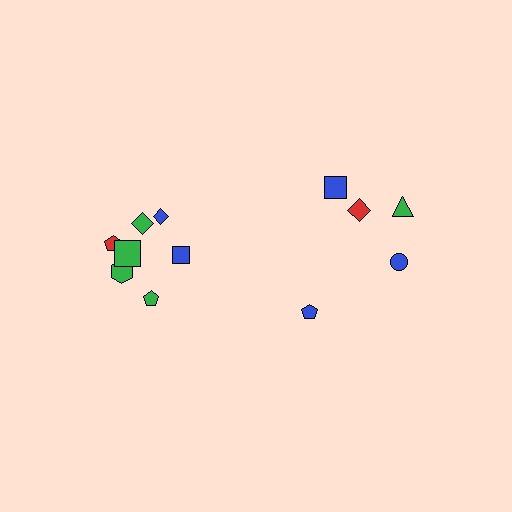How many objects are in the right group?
There are 5 objects.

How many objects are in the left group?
There are 7 objects.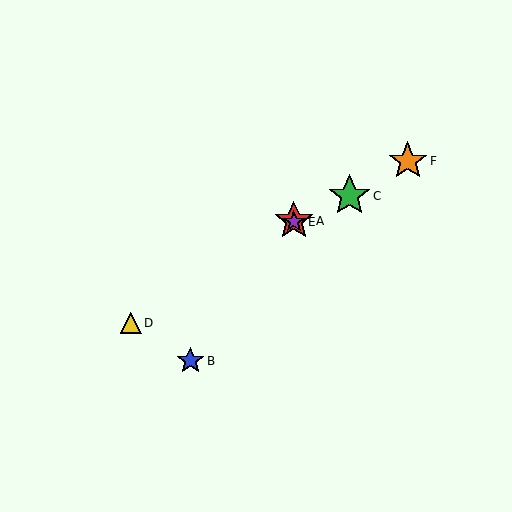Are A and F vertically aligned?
No, A is at x≈294 and F is at x≈408.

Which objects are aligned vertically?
Objects A, E are aligned vertically.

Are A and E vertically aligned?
Yes, both are at x≈294.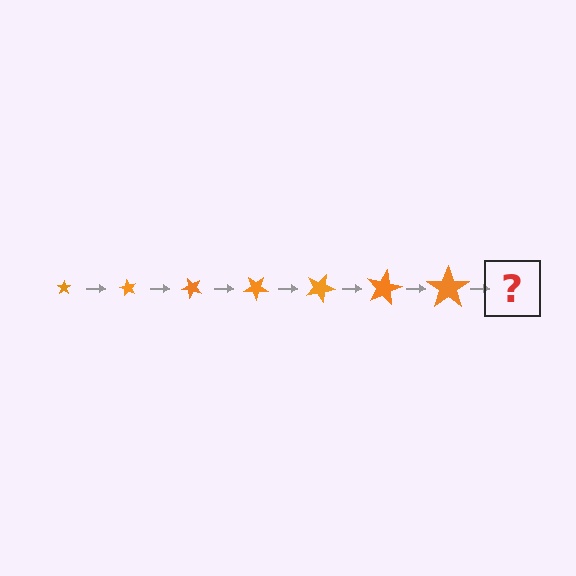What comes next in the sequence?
The next element should be a star, larger than the previous one and rotated 420 degrees from the start.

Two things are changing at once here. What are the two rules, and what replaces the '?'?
The two rules are that the star grows larger each step and it rotates 60 degrees each step. The '?' should be a star, larger than the previous one and rotated 420 degrees from the start.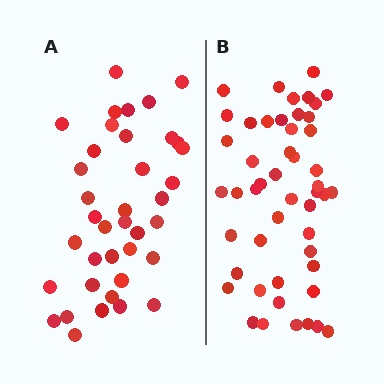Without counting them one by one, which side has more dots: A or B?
Region B (the right region) has more dots.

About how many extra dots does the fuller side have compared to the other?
Region B has roughly 12 or so more dots than region A.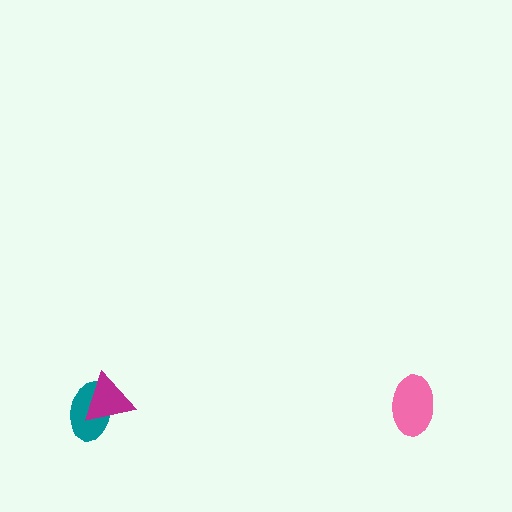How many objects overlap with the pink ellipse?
0 objects overlap with the pink ellipse.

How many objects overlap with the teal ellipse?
1 object overlaps with the teal ellipse.